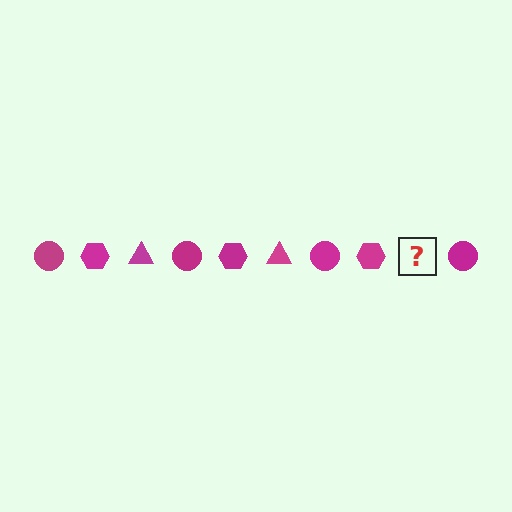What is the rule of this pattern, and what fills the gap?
The rule is that the pattern cycles through circle, hexagon, triangle shapes in magenta. The gap should be filled with a magenta triangle.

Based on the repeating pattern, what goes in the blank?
The blank should be a magenta triangle.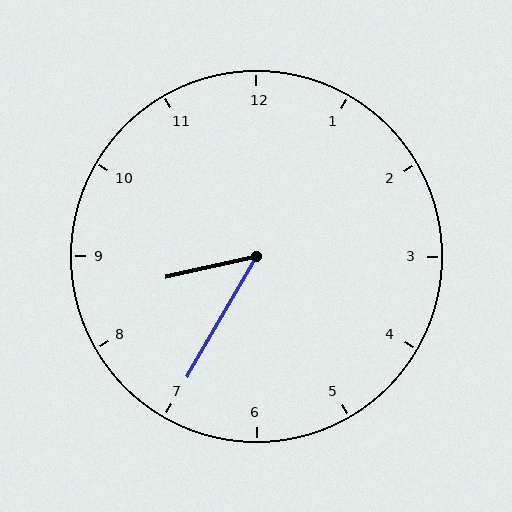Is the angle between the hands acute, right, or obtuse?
It is acute.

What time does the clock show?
8:35.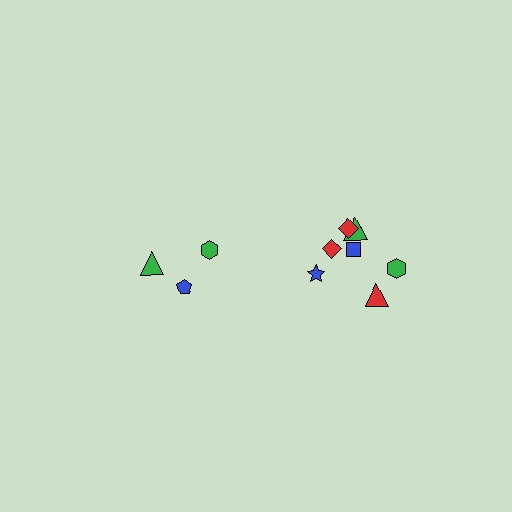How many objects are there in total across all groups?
There are 10 objects.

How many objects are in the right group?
There are 7 objects.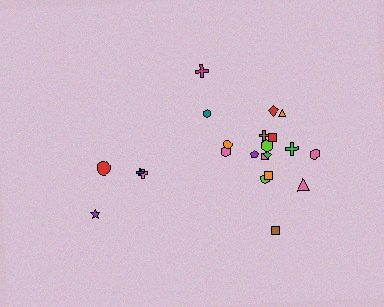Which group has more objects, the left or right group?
The right group.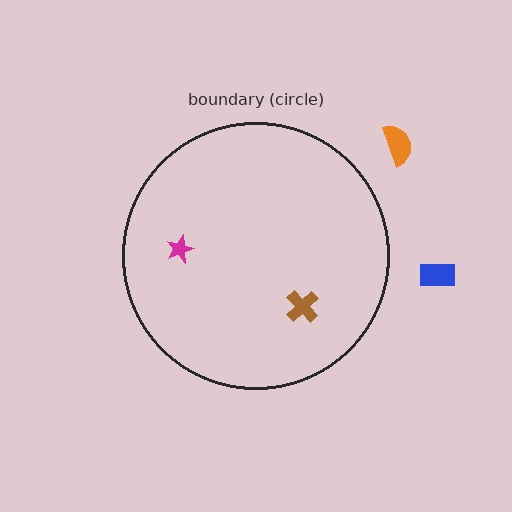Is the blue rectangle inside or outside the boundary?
Outside.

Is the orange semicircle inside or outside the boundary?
Outside.